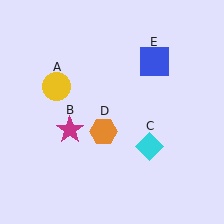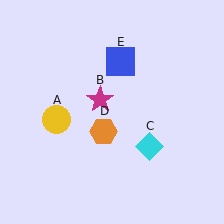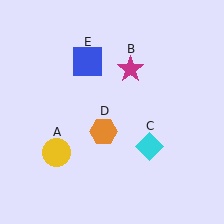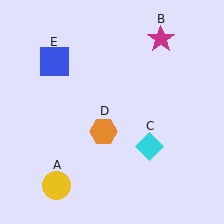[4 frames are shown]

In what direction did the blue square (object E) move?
The blue square (object E) moved left.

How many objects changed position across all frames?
3 objects changed position: yellow circle (object A), magenta star (object B), blue square (object E).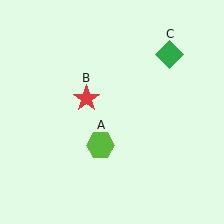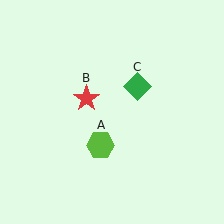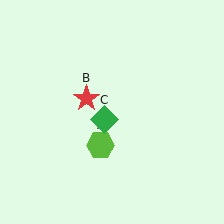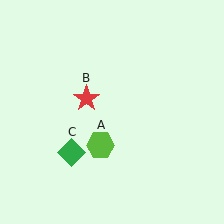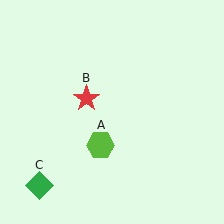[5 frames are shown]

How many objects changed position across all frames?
1 object changed position: green diamond (object C).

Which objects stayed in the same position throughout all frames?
Lime hexagon (object A) and red star (object B) remained stationary.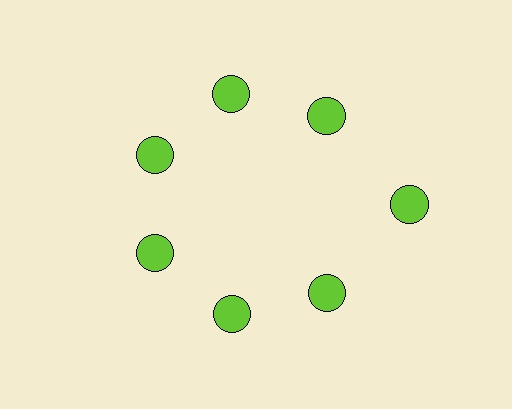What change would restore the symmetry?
The symmetry would be restored by moving it inward, back onto the ring so that all 7 circles sit at equal angles and equal distance from the center.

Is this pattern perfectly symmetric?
No. The 7 lime circles are arranged in a ring, but one element near the 3 o'clock position is pushed outward from the center, breaking the 7-fold rotational symmetry.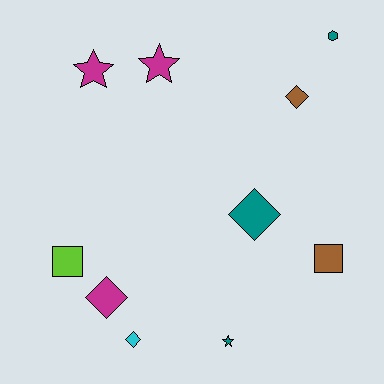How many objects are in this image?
There are 10 objects.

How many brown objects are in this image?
There are 2 brown objects.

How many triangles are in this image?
There are no triangles.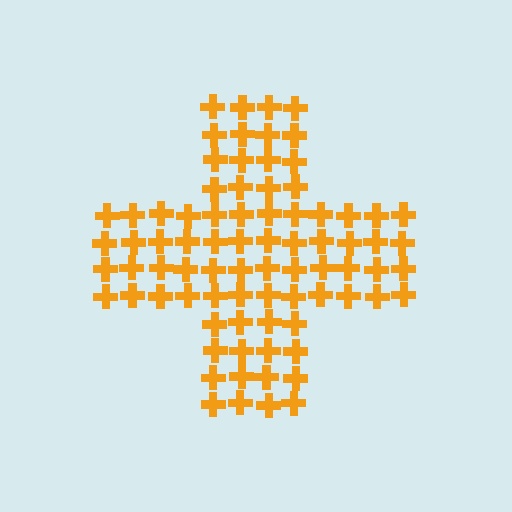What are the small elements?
The small elements are crosses.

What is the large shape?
The large shape is a cross.